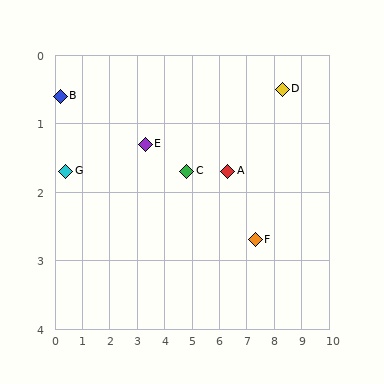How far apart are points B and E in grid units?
Points B and E are about 3.2 grid units apart.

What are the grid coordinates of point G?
Point G is at approximately (0.4, 1.7).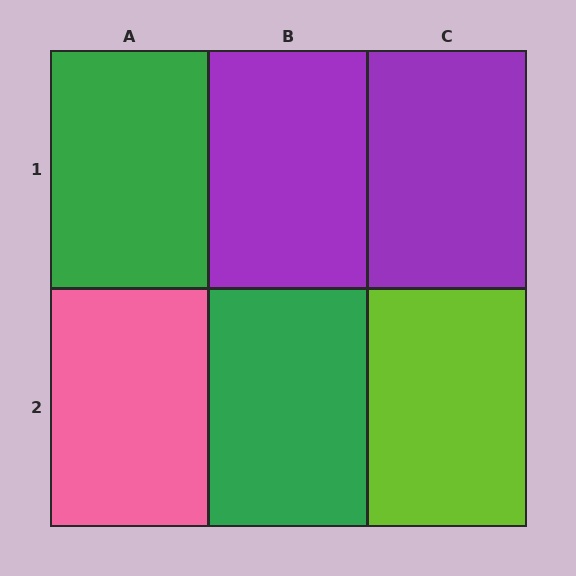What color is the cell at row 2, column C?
Lime.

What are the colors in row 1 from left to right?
Green, purple, purple.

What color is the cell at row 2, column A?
Pink.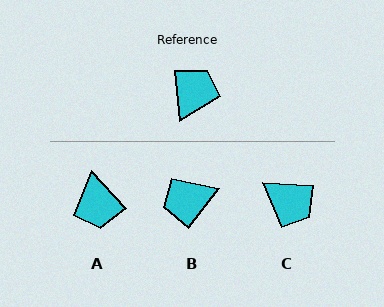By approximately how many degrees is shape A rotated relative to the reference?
Approximately 143 degrees clockwise.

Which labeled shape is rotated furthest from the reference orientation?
A, about 143 degrees away.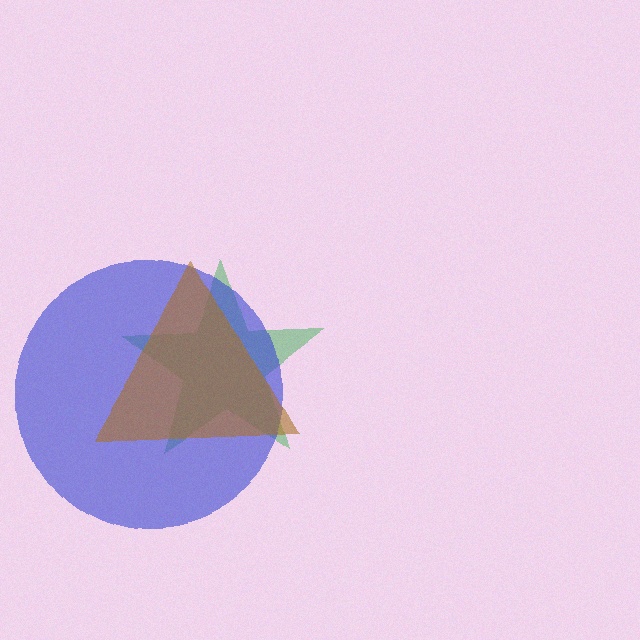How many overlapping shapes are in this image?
There are 3 overlapping shapes in the image.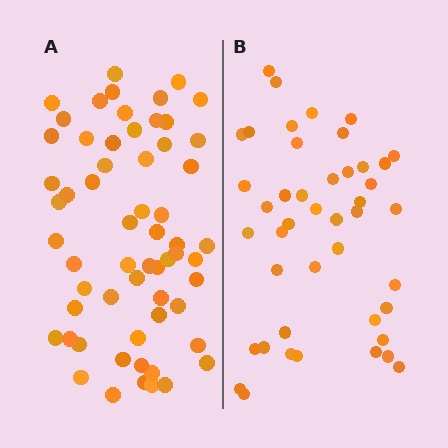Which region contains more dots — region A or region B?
Region A (the left region) has more dots.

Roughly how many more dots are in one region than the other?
Region A has approximately 15 more dots than region B.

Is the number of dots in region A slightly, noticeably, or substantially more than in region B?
Region A has noticeably more, but not dramatically so. The ratio is roughly 1.4 to 1.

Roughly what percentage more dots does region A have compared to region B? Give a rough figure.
About 35% more.